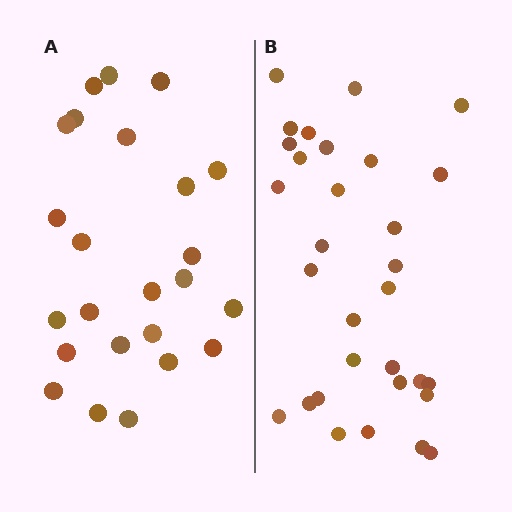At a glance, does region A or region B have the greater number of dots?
Region B (the right region) has more dots.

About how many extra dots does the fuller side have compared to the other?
Region B has roughly 8 or so more dots than region A.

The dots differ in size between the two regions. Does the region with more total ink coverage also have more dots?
No. Region A has more total ink coverage because its dots are larger, but region B actually contains more individual dots. Total area can be misleading — the number of items is what matters here.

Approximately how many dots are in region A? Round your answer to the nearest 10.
About 20 dots. (The exact count is 24, which rounds to 20.)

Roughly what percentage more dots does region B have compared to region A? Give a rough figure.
About 30% more.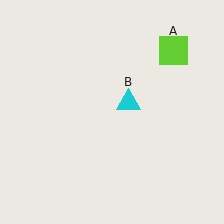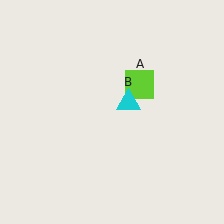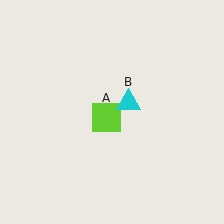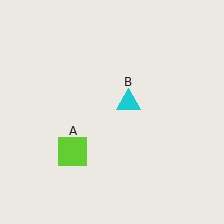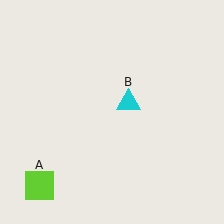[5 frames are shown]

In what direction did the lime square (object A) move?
The lime square (object A) moved down and to the left.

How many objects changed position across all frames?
1 object changed position: lime square (object A).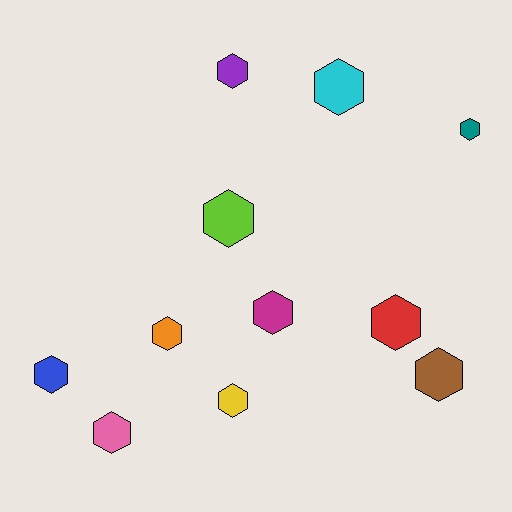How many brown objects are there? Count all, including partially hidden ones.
There is 1 brown object.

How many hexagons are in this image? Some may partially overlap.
There are 11 hexagons.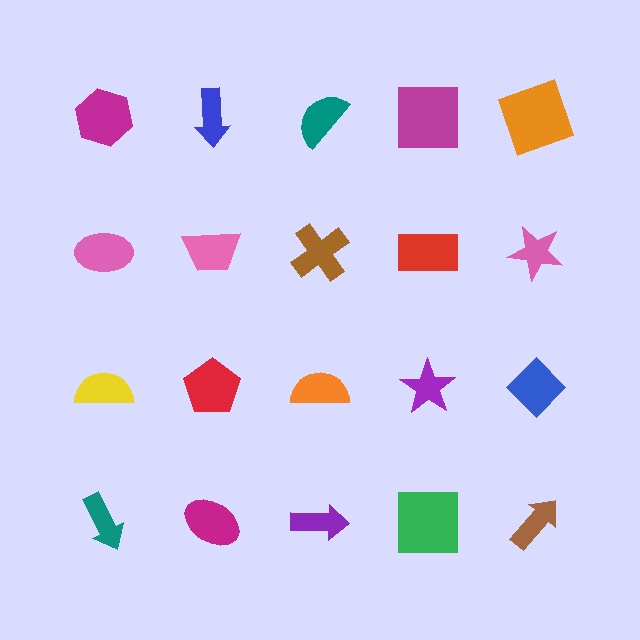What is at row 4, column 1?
A teal arrow.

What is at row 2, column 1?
A pink ellipse.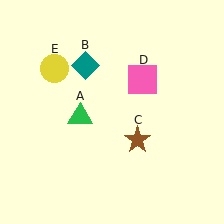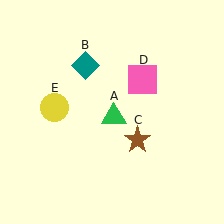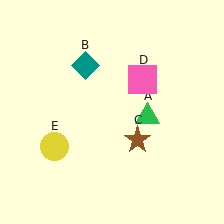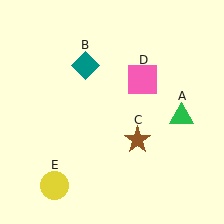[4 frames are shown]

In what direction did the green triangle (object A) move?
The green triangle (object A) moved right.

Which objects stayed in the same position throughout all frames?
Teal diamond (object B) and brown star (object C) and pink square (object D) remained stationary.